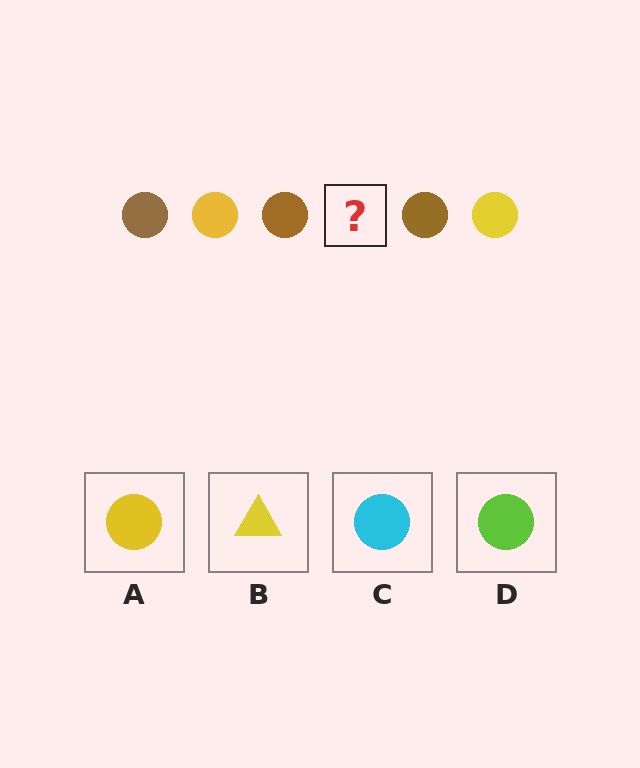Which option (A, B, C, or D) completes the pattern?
A.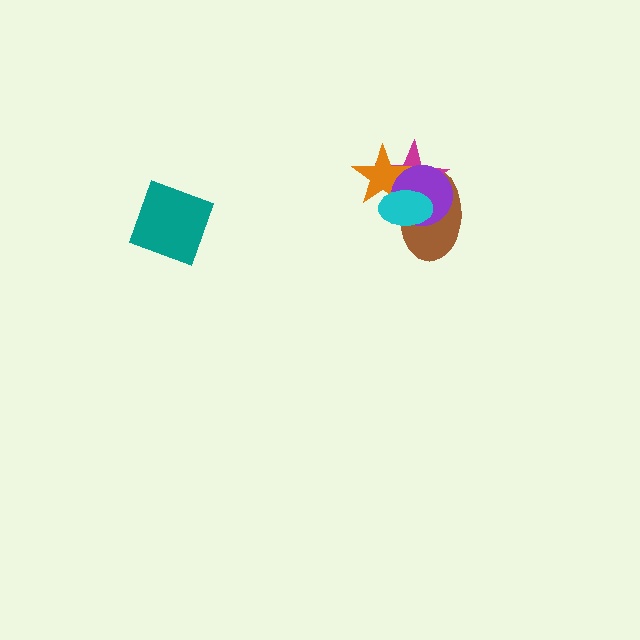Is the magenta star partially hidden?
Yes, it is partially covered by another shape.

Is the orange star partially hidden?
Yes, it is partially covered by another shape.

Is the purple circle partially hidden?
Yes, it is partially covered by another shape.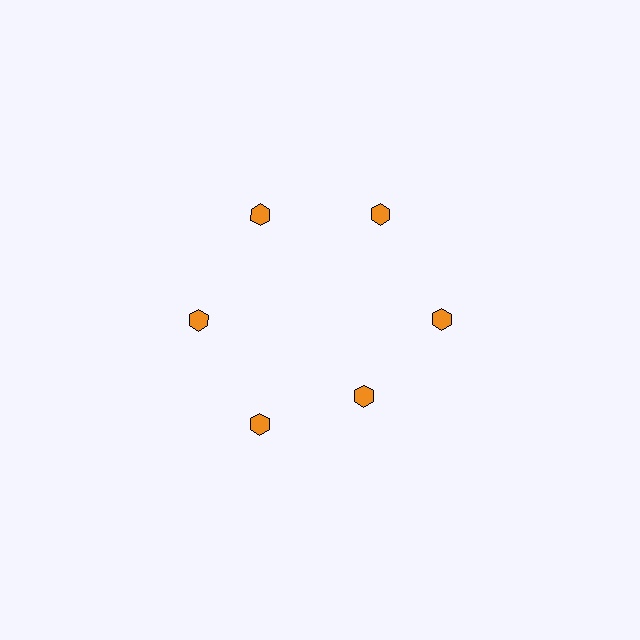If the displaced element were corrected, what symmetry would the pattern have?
It would have 6-fold rotational symmetry — the pattern would map onto itself every 60 degrees.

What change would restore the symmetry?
The symmetry would be restored by moving it outward, back onto the ring so that all 6 hexagons sit at equal angles and equal distance from the center.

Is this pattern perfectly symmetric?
No. The 6 orange hexagons are arranged in a ring, but one element near the 5 o'clock position is pulled inward toward the center, breaking the 6-fold rotational symmetry.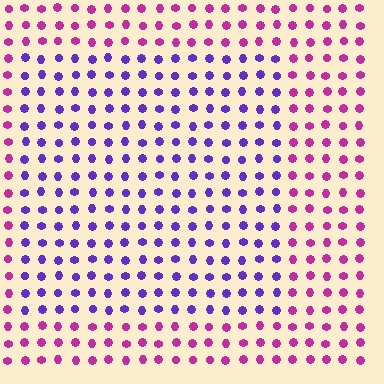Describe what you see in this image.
The image is filled with small magenta elements in a uniform arrangement. A rectangle-shaped region is visible where the elements are tinted to a slightly different hue, forming a subtle color boundary.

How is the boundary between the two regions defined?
The boundary is defined purely by a slight shift in hue (about 50 degrees). Spacing, size, and orientation are identical on both sides.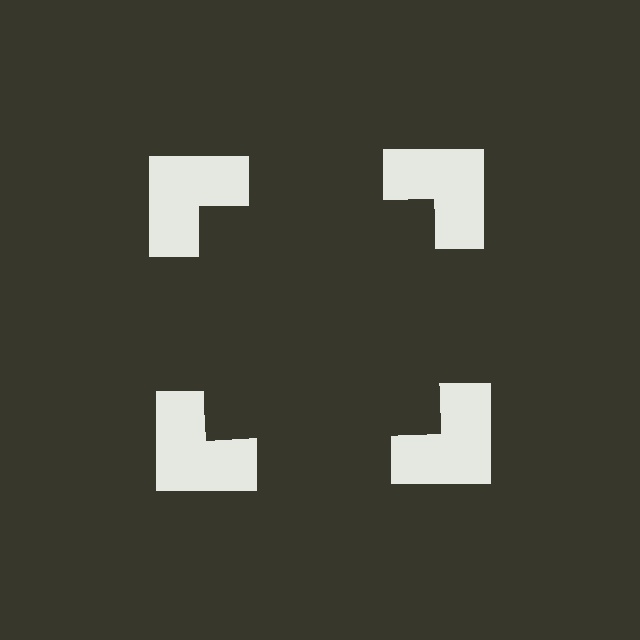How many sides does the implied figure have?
4 sides.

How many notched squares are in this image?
There are 4 — one at each vertex of the illusory square.